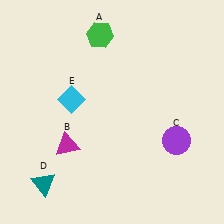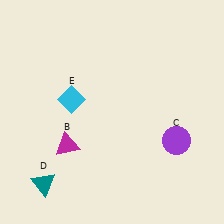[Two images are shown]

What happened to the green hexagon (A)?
The green hexagon (A) was removed in Image 2. It was in the top-left area of Image 1.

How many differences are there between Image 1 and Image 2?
There is 1 difference between the two images.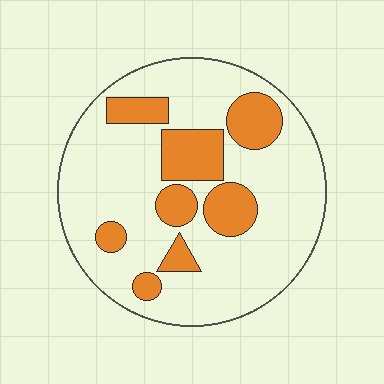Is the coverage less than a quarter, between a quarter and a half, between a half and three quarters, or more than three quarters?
Less than a quarter.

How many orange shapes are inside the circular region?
8.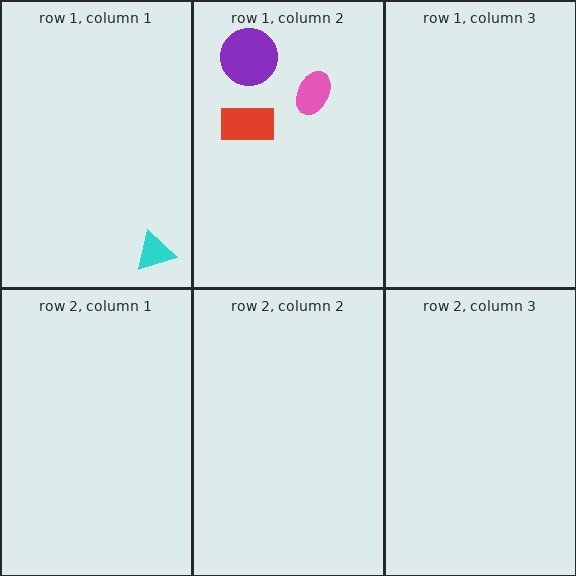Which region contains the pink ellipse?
The row 1, column 2 region.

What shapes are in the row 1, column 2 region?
The purple circle, the pink ellipse, the red rectangle.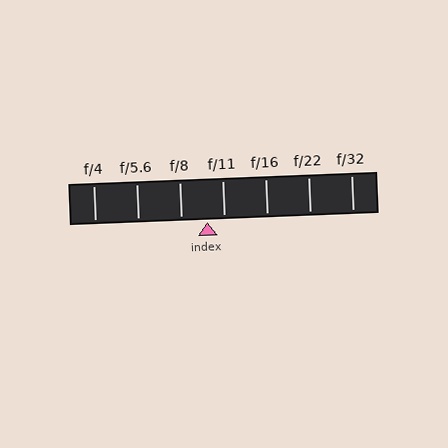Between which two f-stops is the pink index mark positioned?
The index mark is between f/8 and f/11.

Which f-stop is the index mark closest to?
The index mark is closest to f/11.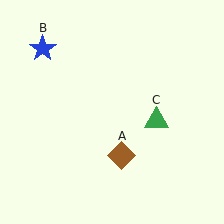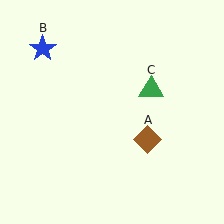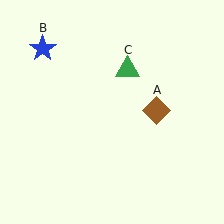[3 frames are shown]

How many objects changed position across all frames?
2 objects changed position: brown diamond (object A), green triangle (object C).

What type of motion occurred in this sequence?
The brown diamond (object A), green triangle (object C) rotated counterclockwise around the center of the scene.